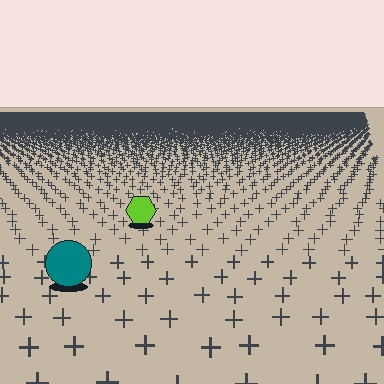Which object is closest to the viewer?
The teal circle is closest. The texture marks near it are larger and more spread out.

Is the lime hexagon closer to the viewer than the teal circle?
No. The teal circle is closer — you can tell from the texture gradient: the ground texture is coarser near it.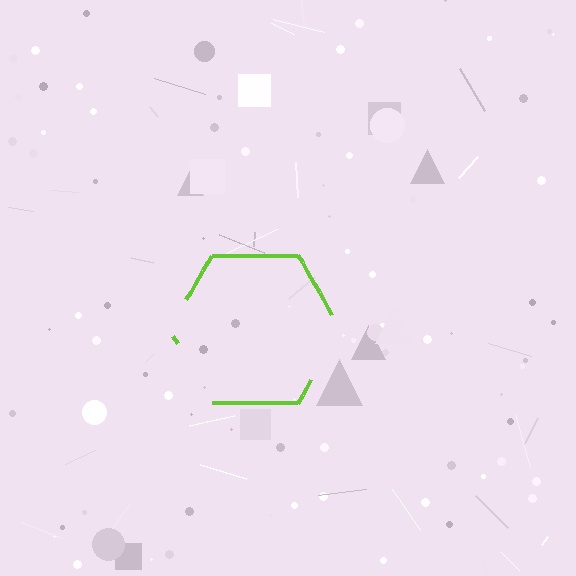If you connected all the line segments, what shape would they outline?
They would outline a hexagon.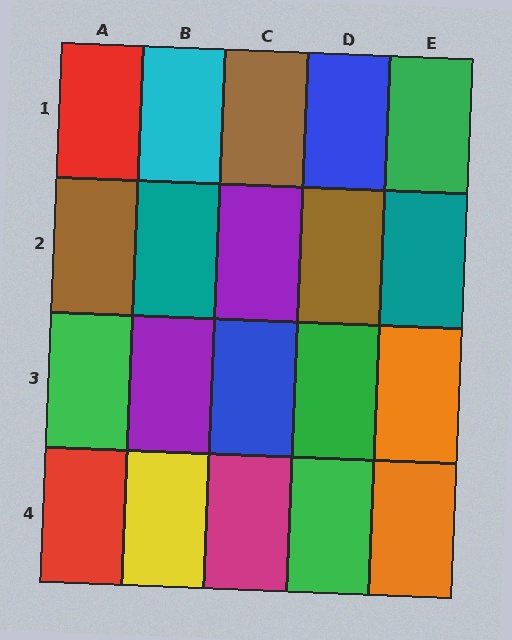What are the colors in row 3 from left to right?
Green, purple, blue, green, orange.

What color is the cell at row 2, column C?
Purple.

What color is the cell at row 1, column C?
Brown.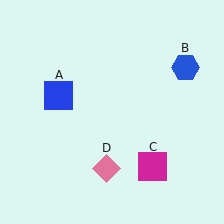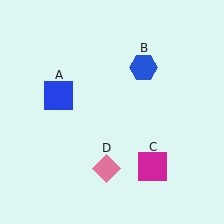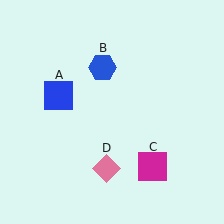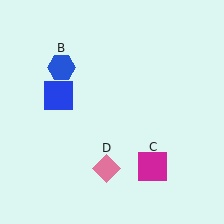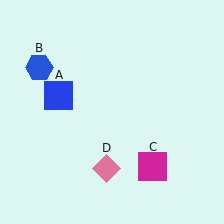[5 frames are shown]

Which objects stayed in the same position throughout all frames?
Blue square (object A) and magenta square (object C) and pink diamond (object D) remained stationary.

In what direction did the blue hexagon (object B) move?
The blue hexagon (object B) moved left.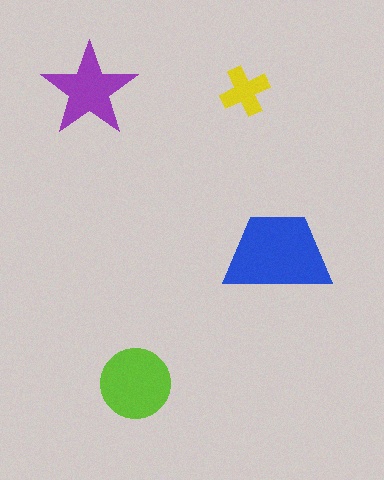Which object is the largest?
The blue trapezoid.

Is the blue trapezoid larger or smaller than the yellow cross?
Larger.